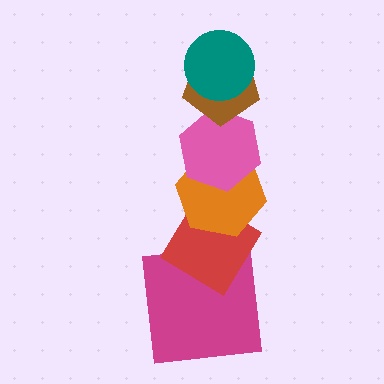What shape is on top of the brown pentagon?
The teal circle is on top of the brown pentagon.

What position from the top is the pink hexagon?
The pink hexagon is 3rd from the top.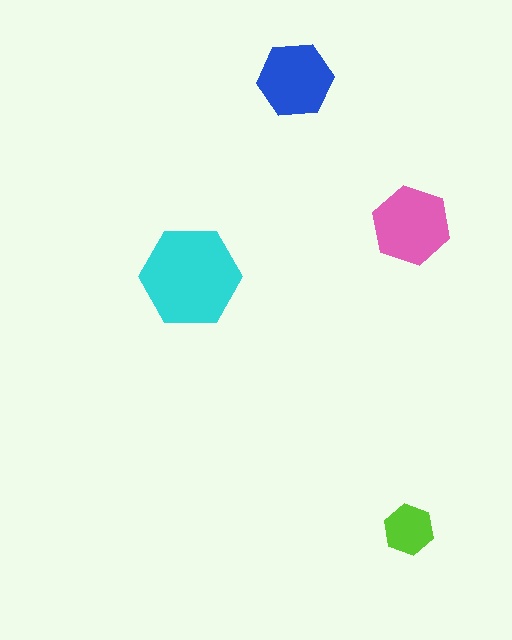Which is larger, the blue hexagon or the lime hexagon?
The blue one.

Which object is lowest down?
The lime hexagon is bottommost.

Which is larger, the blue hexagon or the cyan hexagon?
The cyan one.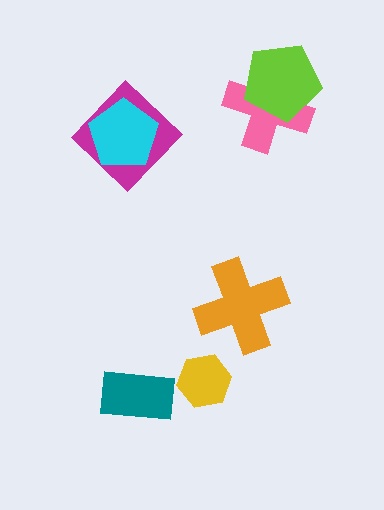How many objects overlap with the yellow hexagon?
0 objects overlap with the yellow hexagon.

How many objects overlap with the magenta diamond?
1 object overlaps with the magenta diamond.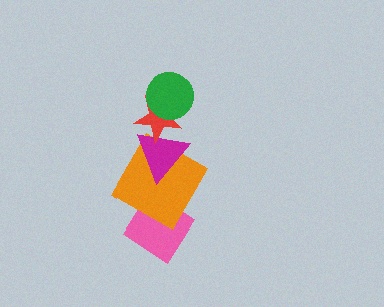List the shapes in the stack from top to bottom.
From top to bottom: the green circle, the red star, the magenta triangle, the orange square, the pink diamond.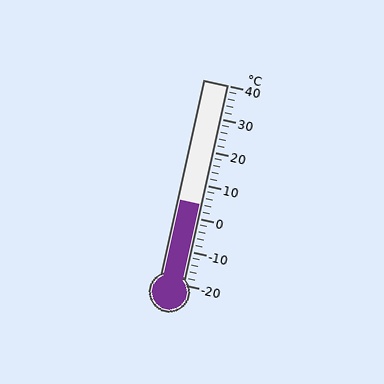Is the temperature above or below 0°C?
The temperature is above 0°C.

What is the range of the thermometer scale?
The thermometer scale ranges from -20°C to 40°C.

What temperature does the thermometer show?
The thermometer shows approximately 4°C.